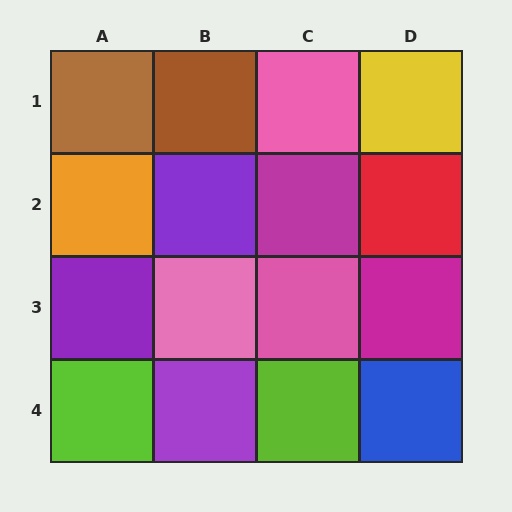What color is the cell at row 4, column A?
Lime.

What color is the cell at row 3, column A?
Purple.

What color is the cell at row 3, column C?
Pink.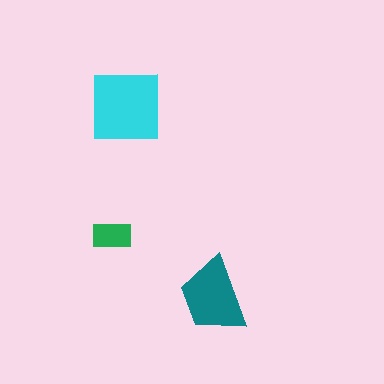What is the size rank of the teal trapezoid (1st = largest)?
2nd.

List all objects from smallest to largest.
The green rectangle, the teal trapezoid, the cyan square.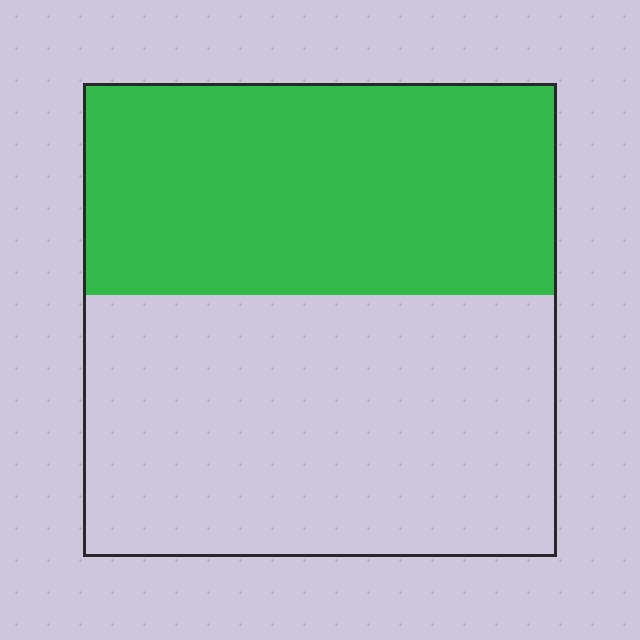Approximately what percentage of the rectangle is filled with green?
Approximately 45%.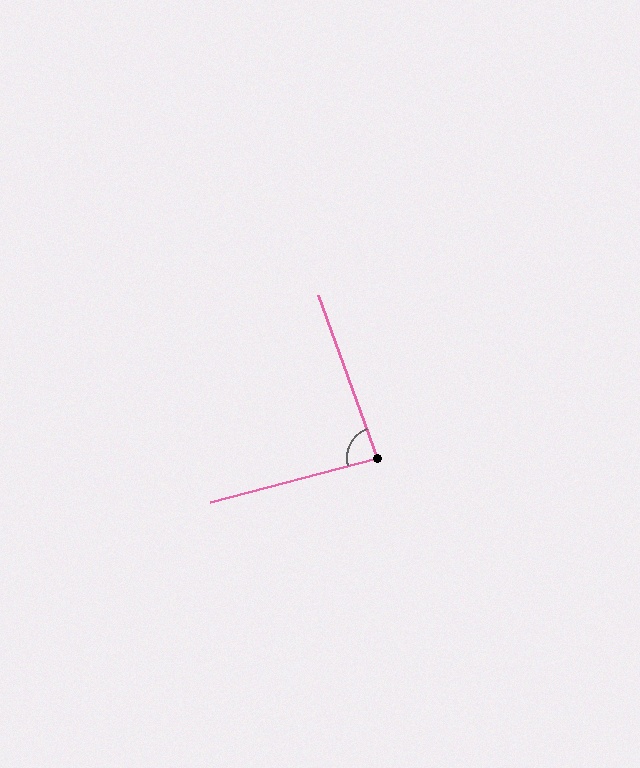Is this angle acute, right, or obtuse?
It is acute.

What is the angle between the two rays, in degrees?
Approximately 85 degrees.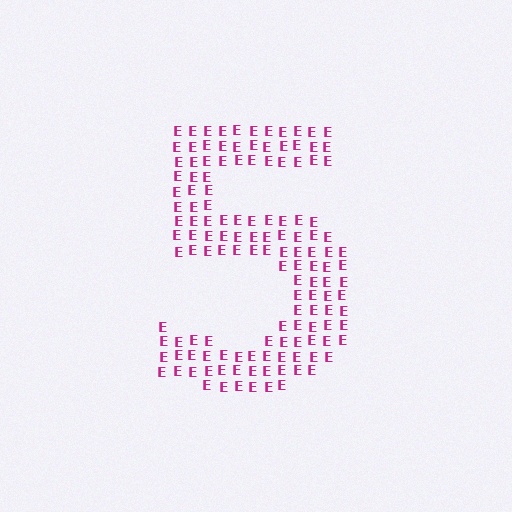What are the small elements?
The small elements are letter E's.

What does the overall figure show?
The overall figure shows the digit 5.